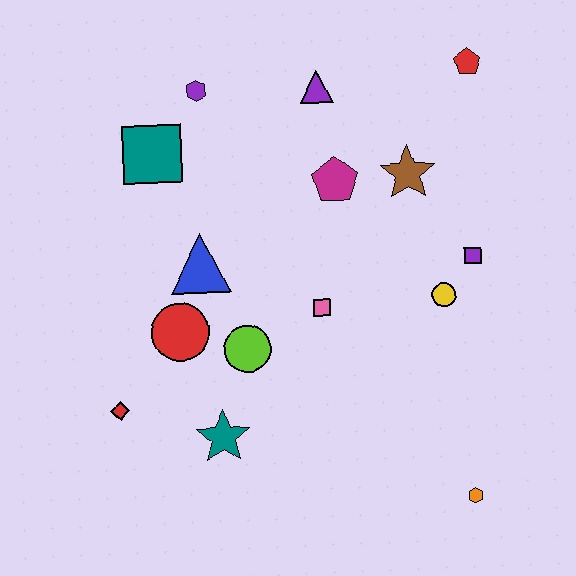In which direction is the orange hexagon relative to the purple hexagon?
The orange hexagon is below the purple hexagon.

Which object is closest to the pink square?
The lime circle is closest to the pink square.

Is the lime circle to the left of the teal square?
No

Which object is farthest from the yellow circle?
The red diamond is farthest from the yellow circle.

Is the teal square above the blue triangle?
Yes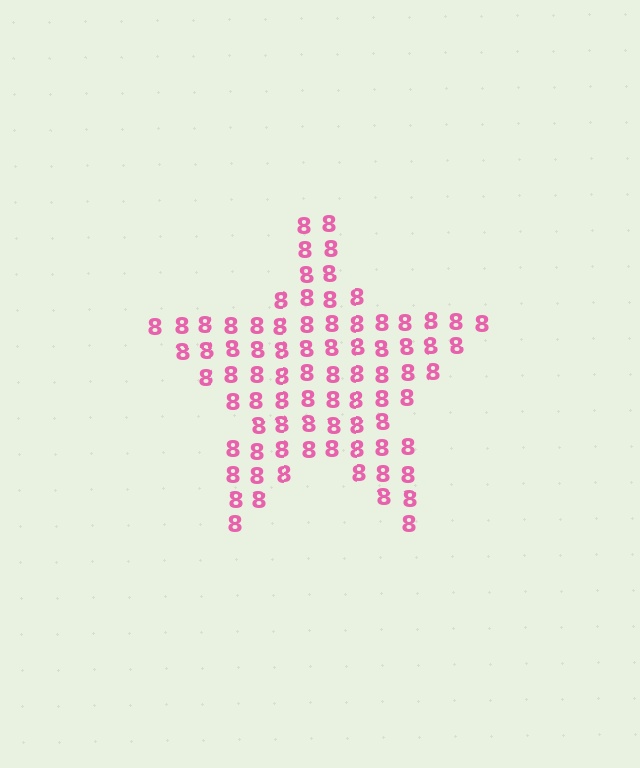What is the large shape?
The large shape is a star.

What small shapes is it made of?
It is made of small digit 8's.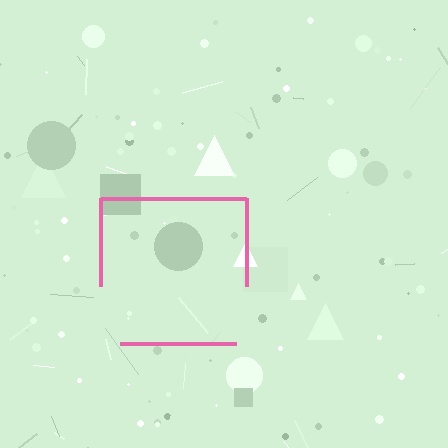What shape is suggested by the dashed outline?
The dashed outline suggests a square.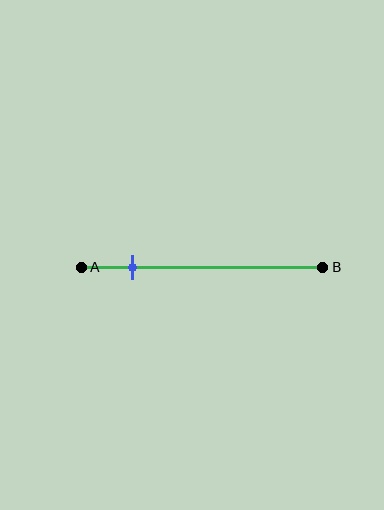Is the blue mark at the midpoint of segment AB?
No, the mark is at about 20% from A, not at the 50% midpoint.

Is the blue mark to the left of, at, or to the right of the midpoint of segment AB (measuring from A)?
The blue mark is to the left of the midpoint of segment AB.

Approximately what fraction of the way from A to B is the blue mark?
The blue mark is approximately 20% of the way from A to B.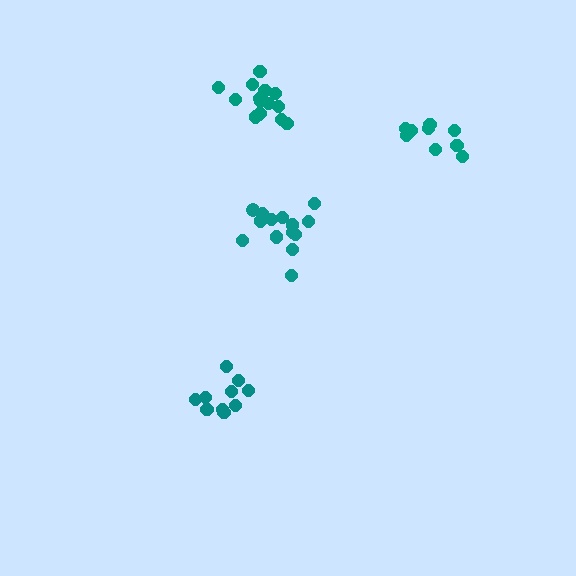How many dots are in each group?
Group 1: 9 dots, Group 2: 11 dots, Group 3: 15 dots, Group 4: 14 dots (49 total).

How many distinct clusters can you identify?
There are 4 distinct clusters.